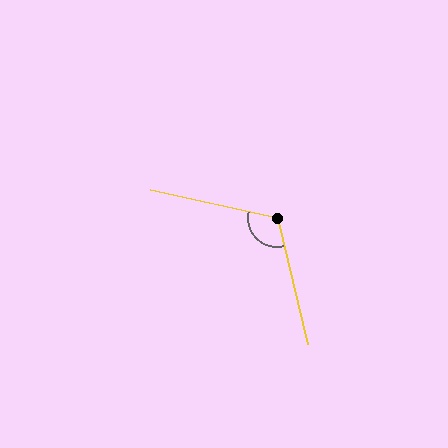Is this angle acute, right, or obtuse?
It is obtuse.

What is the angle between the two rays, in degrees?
Approximately 116 degrees.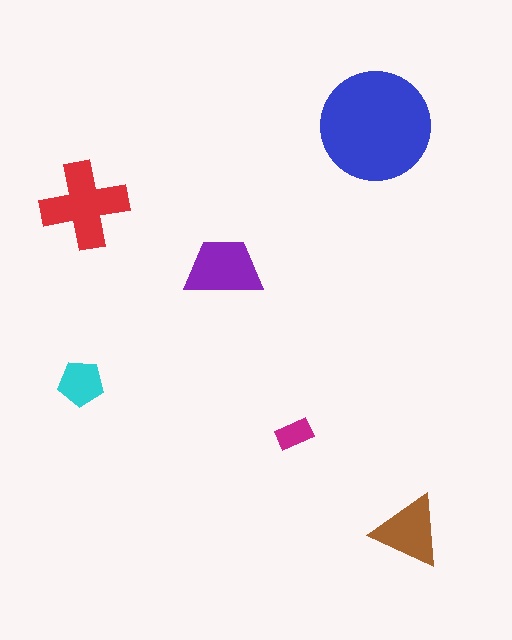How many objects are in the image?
There are 6 objects in the image.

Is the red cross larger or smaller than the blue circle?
Smaller.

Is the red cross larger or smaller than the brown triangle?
Larger.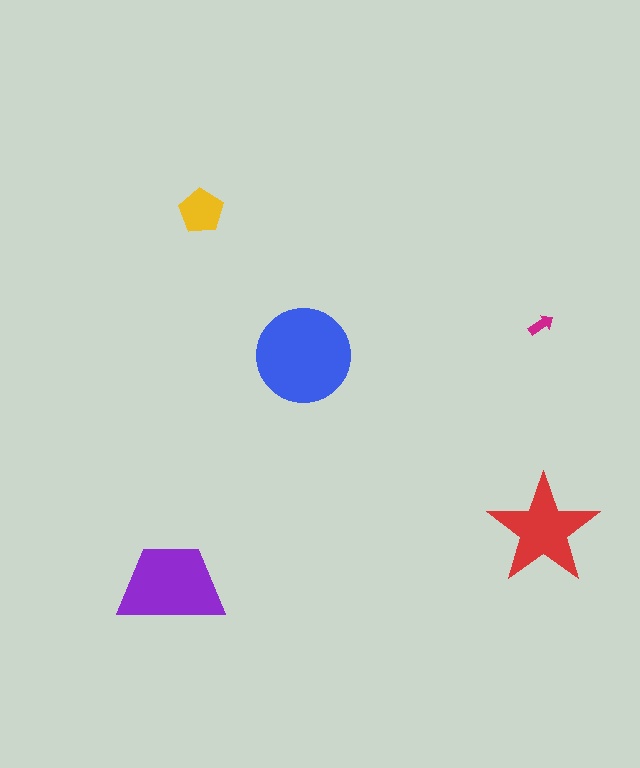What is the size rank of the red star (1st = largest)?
3rd.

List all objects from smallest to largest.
The magenta arrow, the yellow pentagon, the red star, the purple trapezoid, the blue circle.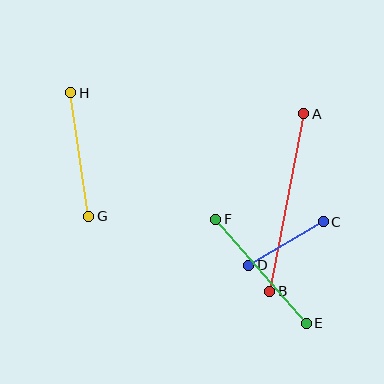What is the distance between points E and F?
The distance is approximately 138 pixels.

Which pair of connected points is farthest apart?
Points A and B are farthest apart.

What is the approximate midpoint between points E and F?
The midpoint is at approximately (261, 271) pixels.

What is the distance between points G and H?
The distance is approximately 125 pixels.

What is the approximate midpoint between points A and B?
The midpoint is at approximately (287, 203) pixels.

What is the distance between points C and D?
The distance is approximately 86 pixels.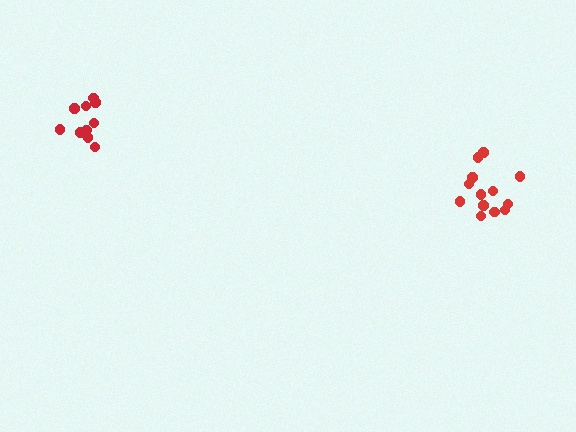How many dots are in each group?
Group 1: 13 dots, Group 2: 10 dots (23 total).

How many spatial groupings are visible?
There are 2 spatial groupings.